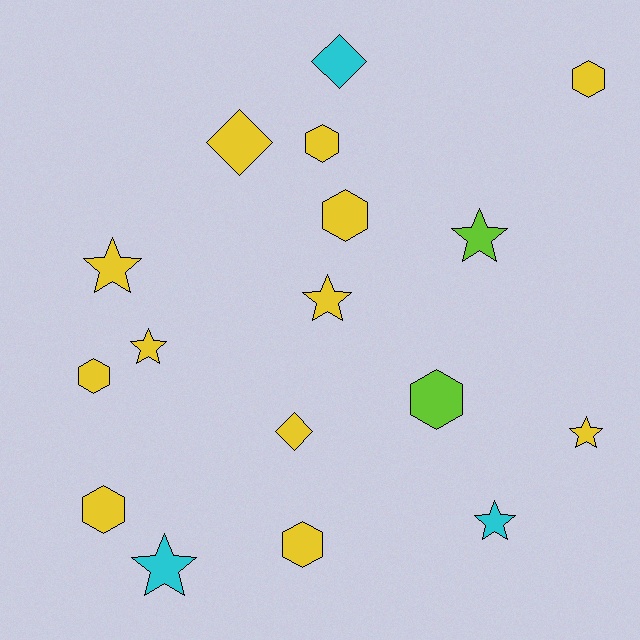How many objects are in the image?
There are 17 objects.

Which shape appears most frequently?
Star, with 7 objects.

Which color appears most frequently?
Yellow, with 12 objects.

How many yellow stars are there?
There are 4 yellow stars.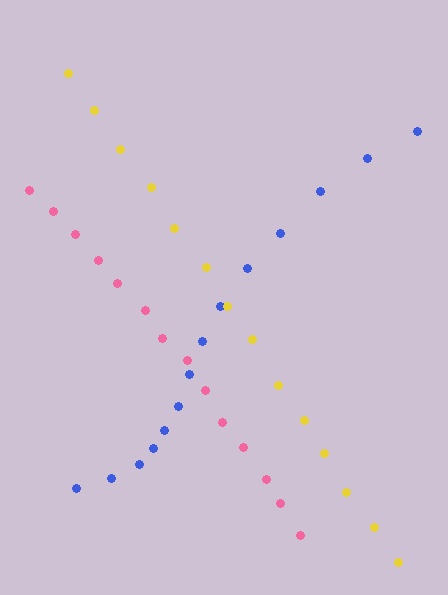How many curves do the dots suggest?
There are 3 distinct paths.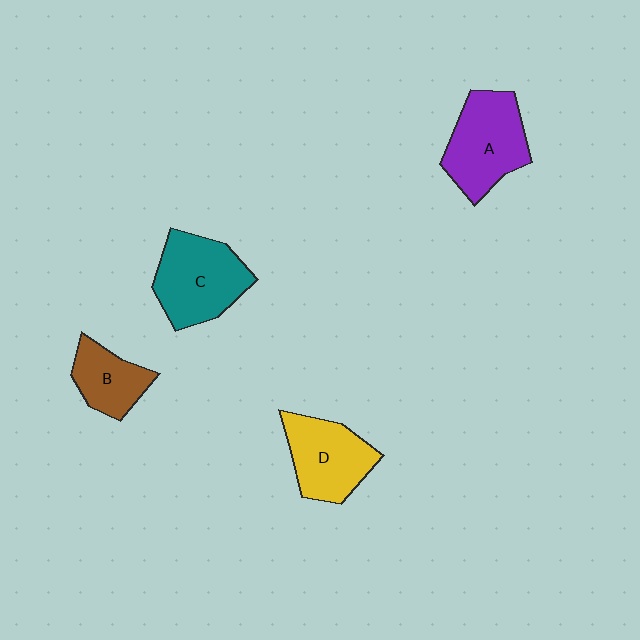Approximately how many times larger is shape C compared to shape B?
Approximately 1.6 times.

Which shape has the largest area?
Shape C (teal).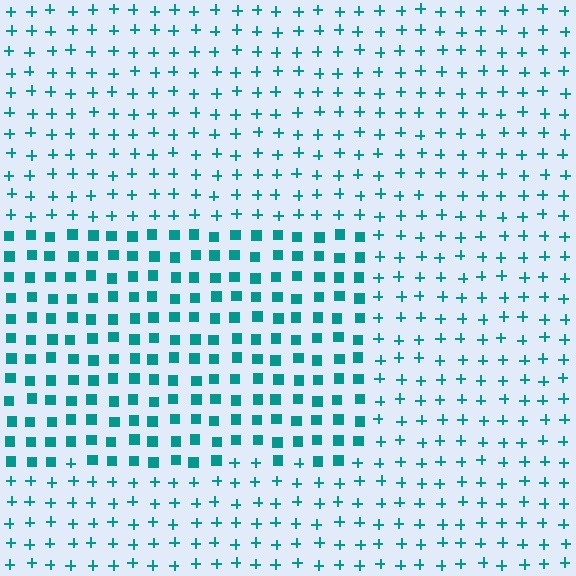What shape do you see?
I see a rectangle.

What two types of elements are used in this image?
The image uses squares inside the rectangle region and plus signs outside it.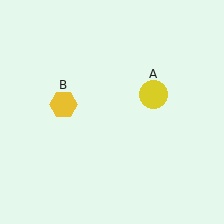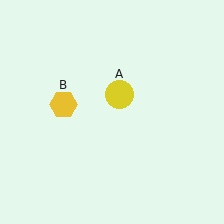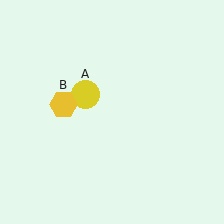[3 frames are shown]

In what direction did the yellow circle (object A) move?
The yellow circle (object A) moved left.